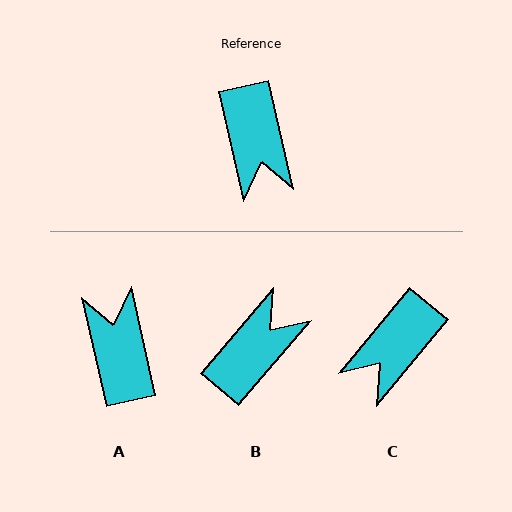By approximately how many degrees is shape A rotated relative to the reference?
Approximately 180 degrees counter-clockwise.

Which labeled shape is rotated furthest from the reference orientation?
A, about 180 degrees away.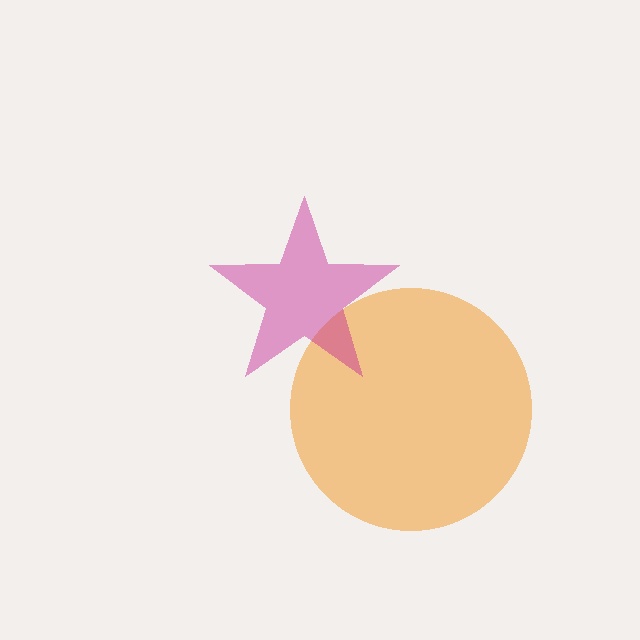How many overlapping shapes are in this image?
There are 2 overlapping shapes in the image.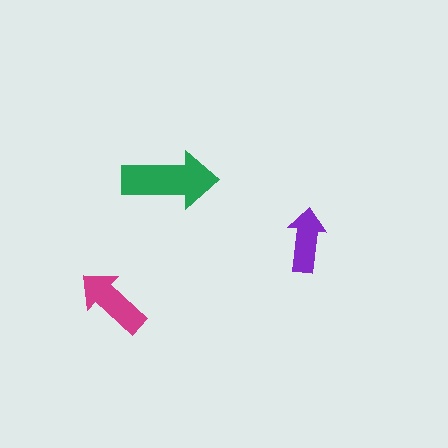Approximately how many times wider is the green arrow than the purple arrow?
About 1.5 times wider.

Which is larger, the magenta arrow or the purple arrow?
The magenta one.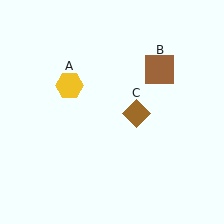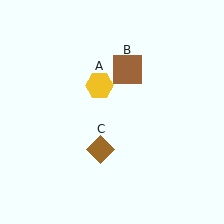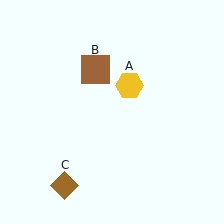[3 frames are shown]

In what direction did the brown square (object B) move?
The brown square (object B) moved left.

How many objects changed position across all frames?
3 objects changed position: yellow hexagon (object A), brown square (object B), brown diamond (object C).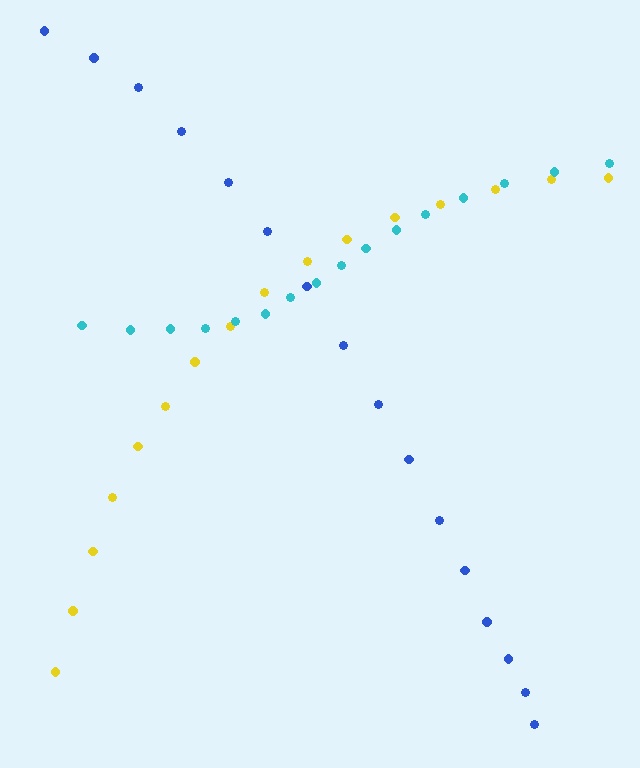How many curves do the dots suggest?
There are 3 distinct paths.